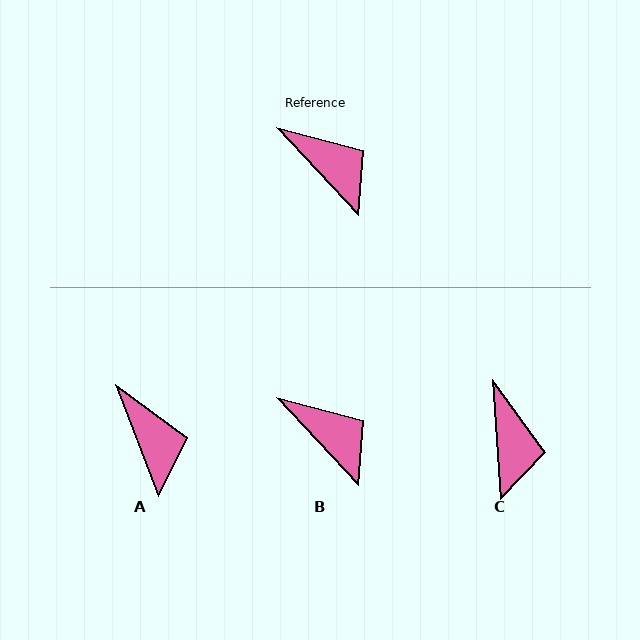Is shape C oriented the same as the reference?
No, it is off by about 39 degrees.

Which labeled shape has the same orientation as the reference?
B.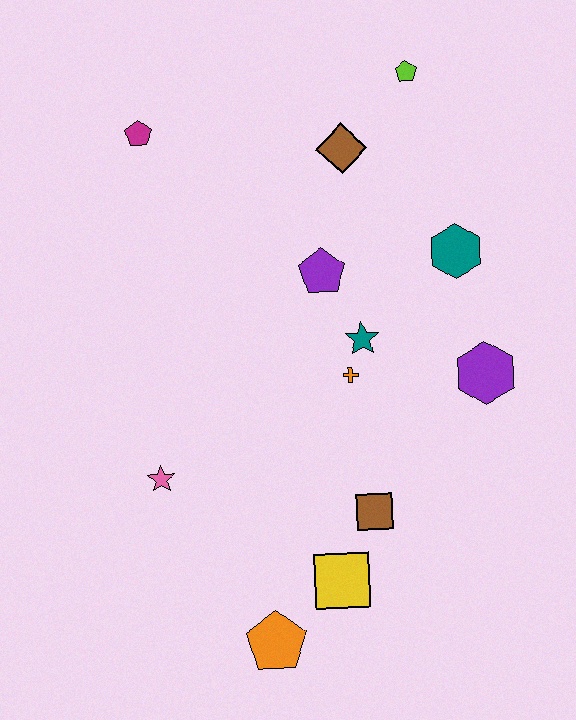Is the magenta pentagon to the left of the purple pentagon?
Yes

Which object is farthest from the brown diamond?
The orange pentagon is farthest from the brown diamond.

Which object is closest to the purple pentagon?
The teal star is closest to the purple pentagon.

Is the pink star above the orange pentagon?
Yes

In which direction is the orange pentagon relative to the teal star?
The orange pentagon is below the teal star.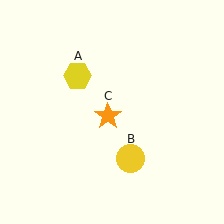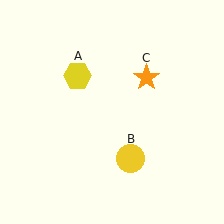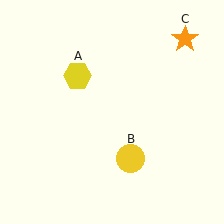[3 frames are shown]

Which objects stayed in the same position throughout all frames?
Yellow hexagon (object A) and yellow circle (object B) remained stationary.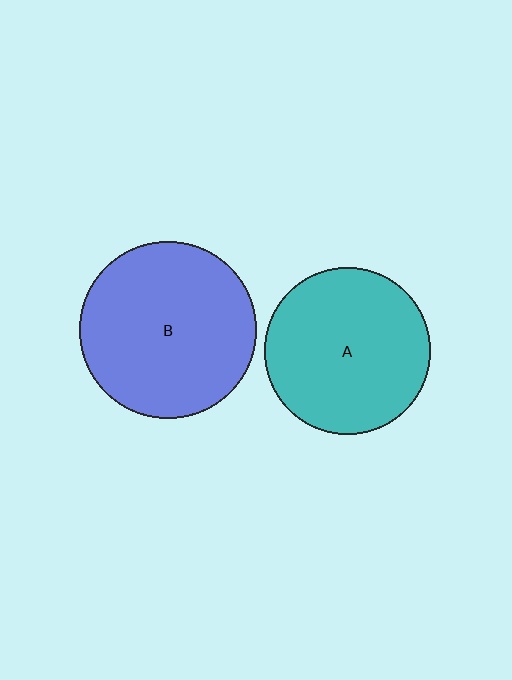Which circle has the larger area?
Circle B (blue).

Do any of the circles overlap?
No, none of the circles overlap.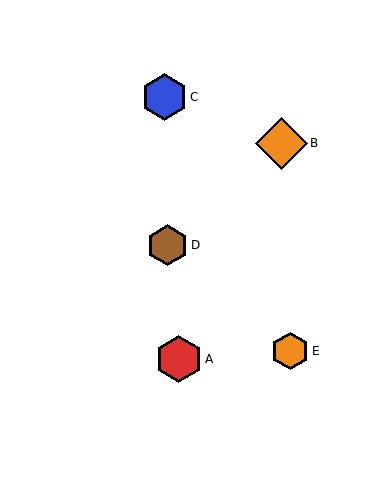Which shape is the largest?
The orange diamond (labeled B) is the largest.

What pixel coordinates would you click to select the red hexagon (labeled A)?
Click at (179, 359) to select the red hexagon A.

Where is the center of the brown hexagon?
The center of the brown hexagon is at (168, 245).